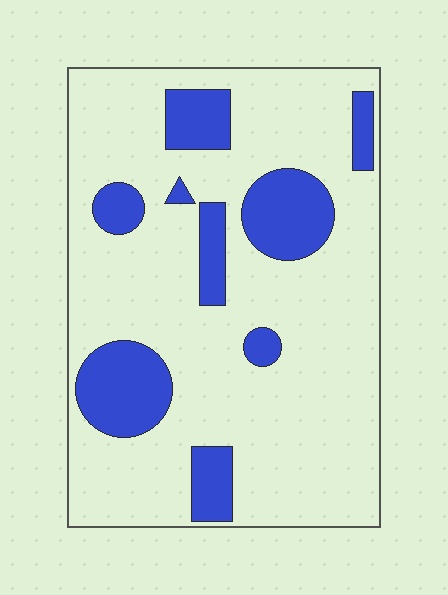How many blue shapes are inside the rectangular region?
9.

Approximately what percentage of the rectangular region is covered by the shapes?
Approximately 20%.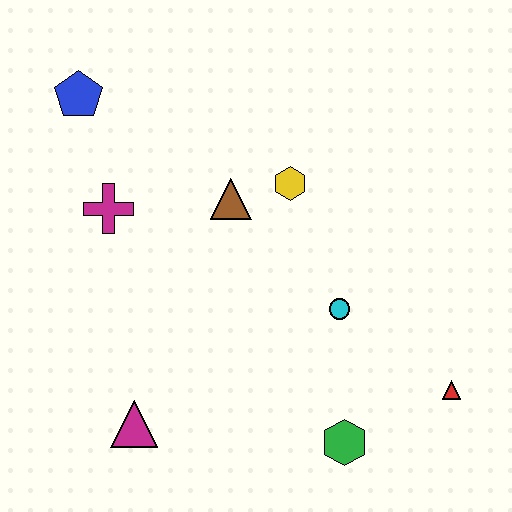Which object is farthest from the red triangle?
The blue pentagon is farthest from the red triangle.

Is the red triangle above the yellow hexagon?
No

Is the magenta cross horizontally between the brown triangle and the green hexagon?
No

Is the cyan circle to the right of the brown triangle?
Yes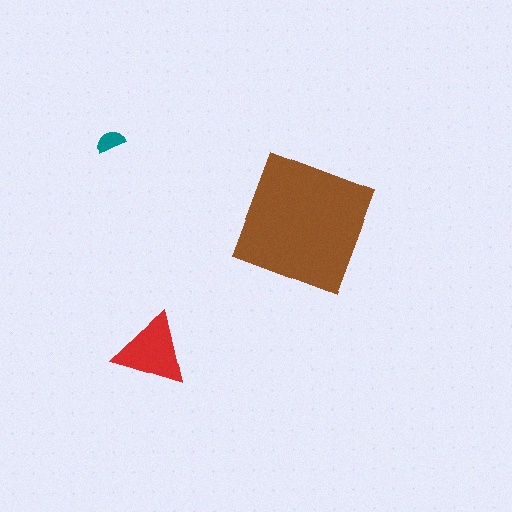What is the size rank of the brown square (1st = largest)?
1st.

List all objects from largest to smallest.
The brown square, the red triangle, the teal semicircle.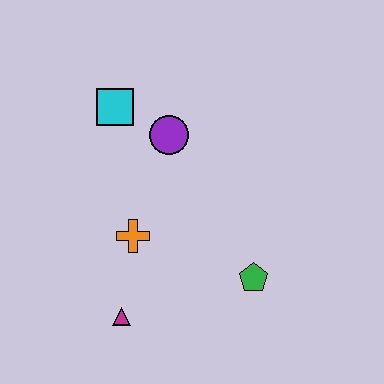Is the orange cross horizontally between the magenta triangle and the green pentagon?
Yes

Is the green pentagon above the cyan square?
No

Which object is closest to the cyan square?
The purple circle is closest to the cyan square.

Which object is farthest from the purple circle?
The magenta triangle is farthest from the purple circle.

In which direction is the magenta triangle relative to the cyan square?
The magenta triangle is below the cyan square.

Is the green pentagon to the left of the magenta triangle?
No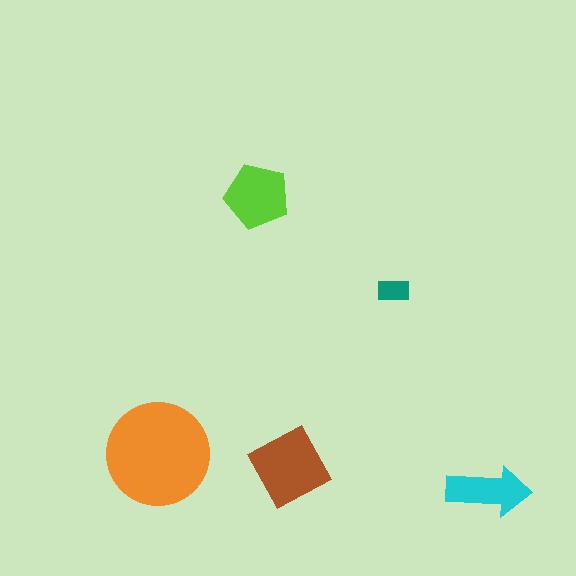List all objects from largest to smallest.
The orange circle, the brown diamond, the lime pentagon, the cyan arrow, the teal rectangle.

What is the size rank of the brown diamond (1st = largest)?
2nd.